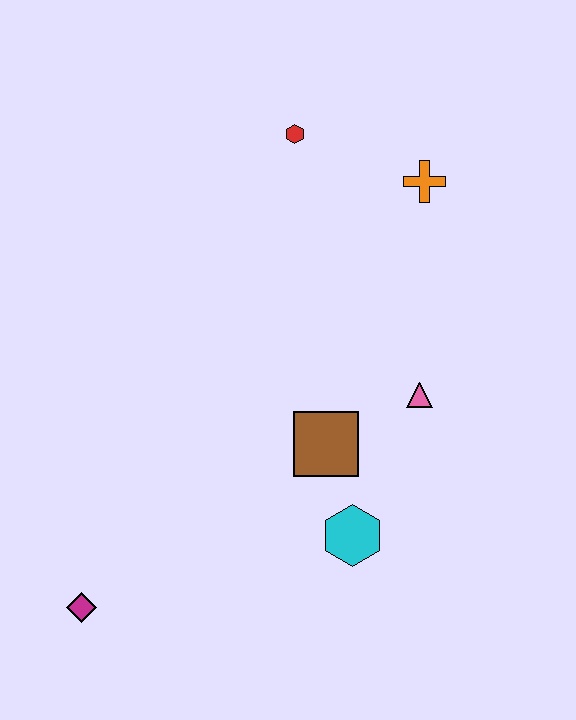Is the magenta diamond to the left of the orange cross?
Yes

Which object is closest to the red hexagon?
The orange cross is closest to the red hexagon.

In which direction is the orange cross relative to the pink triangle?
The orange cross is above the pink triangle.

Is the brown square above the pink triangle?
No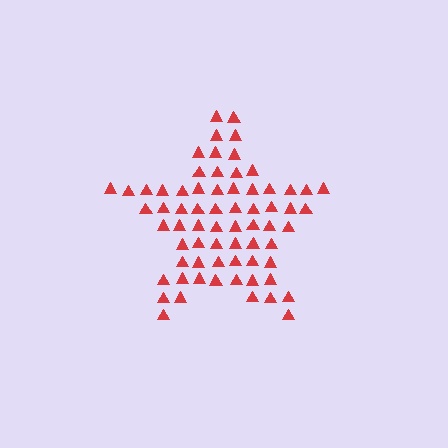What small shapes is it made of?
It is made of small triangles.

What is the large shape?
The large shape is a star.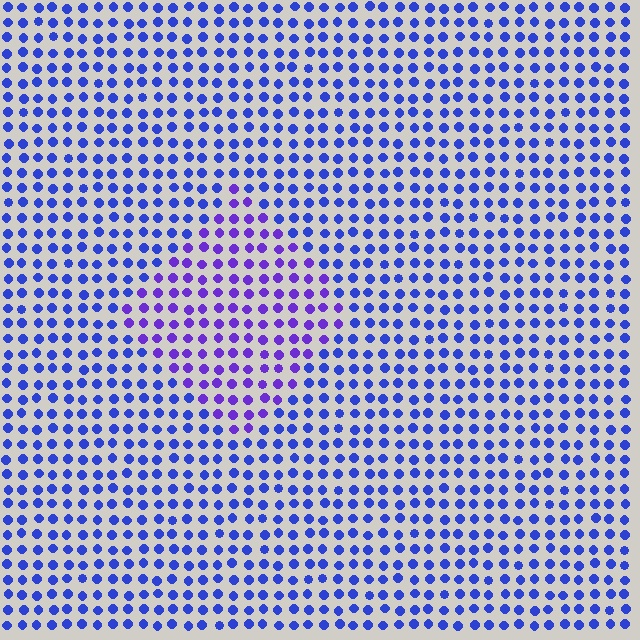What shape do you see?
I see a diamond.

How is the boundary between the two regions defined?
The boundary is defined purely by a slight shift in hue (about 31 degrees). Spacing, size, and orientation are identical on both sides.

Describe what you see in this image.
The image is filled with small blue elements in a uniform arrangement. A diamond-shaped region is visible where the elements are tinted to a slightly different hue, forming a subtle color boundary.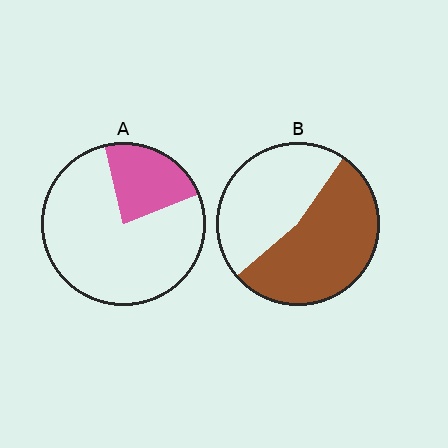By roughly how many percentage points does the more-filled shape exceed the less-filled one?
By roughly 30 percentage points (B over A).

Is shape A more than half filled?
No.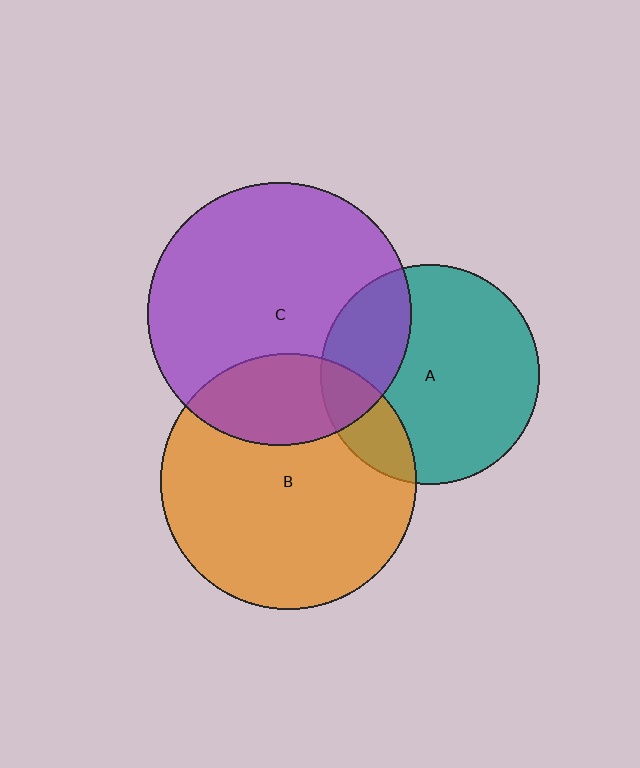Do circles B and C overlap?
Yes.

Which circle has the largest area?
Circle C (purple).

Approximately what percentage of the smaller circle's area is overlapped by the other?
Approximately 25%.